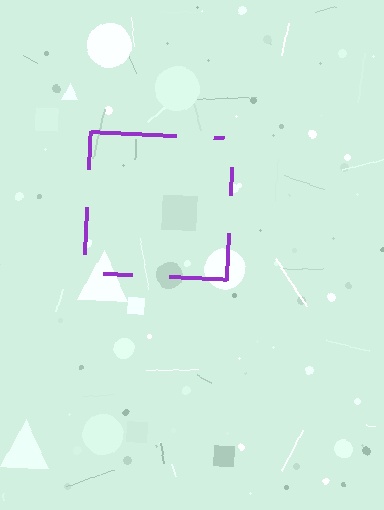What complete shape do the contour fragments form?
The contour fragments form a square.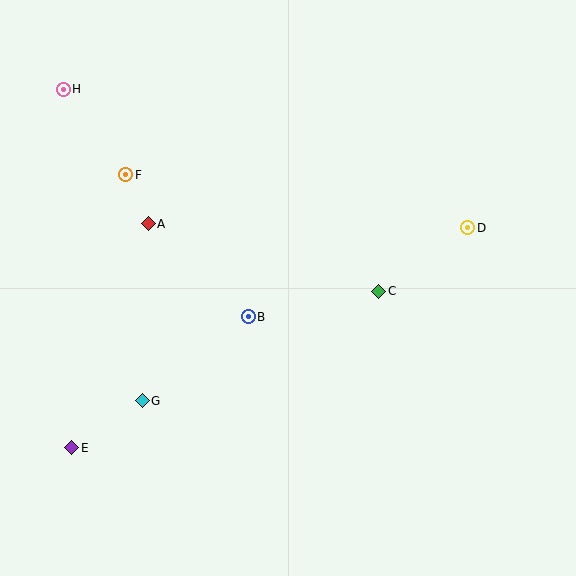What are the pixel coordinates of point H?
Point H is at (63, 89).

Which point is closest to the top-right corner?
Point D is closest to the top-right corner.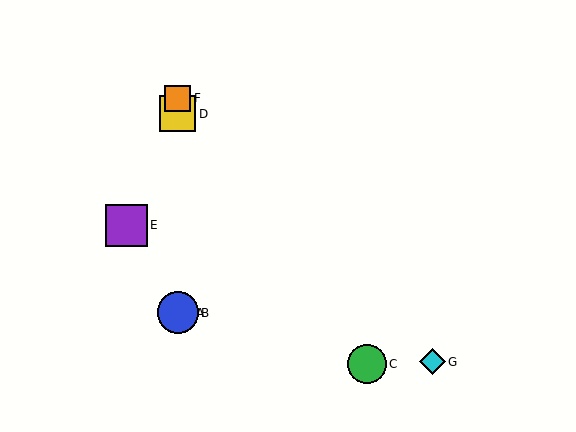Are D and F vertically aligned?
Yes, both are at x≈178.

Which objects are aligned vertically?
Objects A, B, D, F are aligned vertically.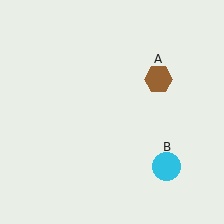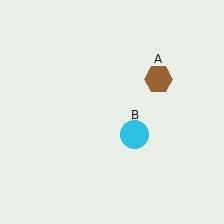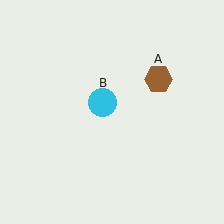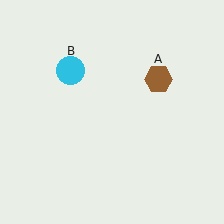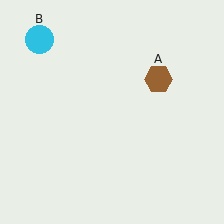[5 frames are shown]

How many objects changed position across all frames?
1 object changed position: cyan circle (object B).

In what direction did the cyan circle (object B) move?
The cyan circle (object B) moved up and to the left.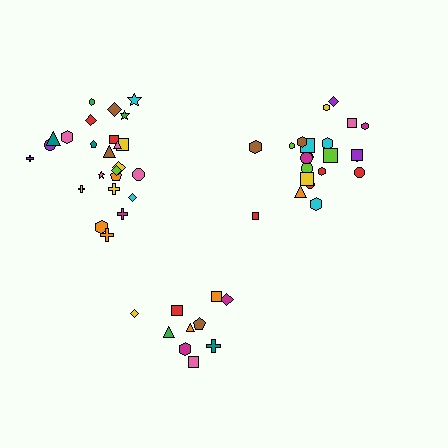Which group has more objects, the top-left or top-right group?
The top-left group.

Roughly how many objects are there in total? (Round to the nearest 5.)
Roughly 55 objects in total.